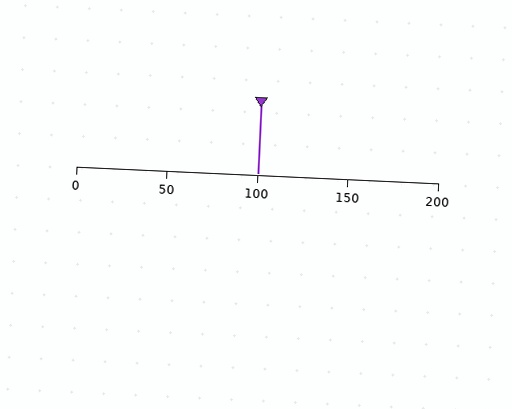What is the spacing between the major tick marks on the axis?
The major ticks are spaced 50 apart.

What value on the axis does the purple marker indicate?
The marker indicates approximately 100.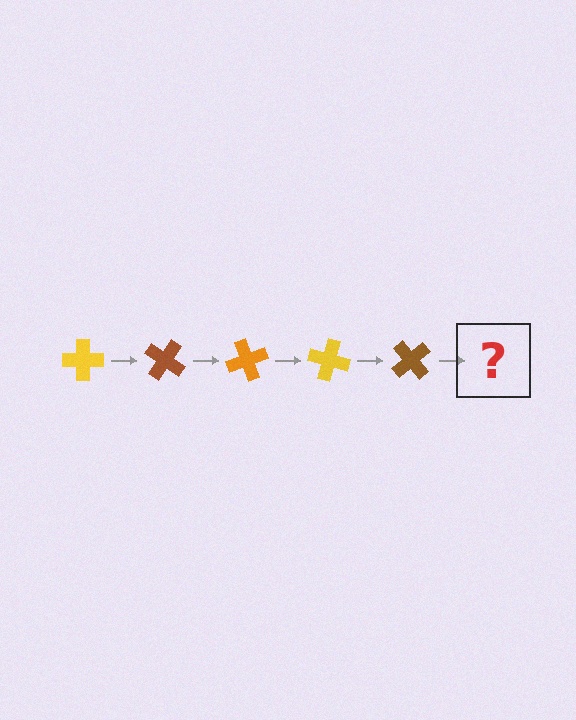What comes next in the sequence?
The next element should be an orange cross, rotated 175 degrees from the start.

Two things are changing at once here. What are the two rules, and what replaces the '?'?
The two rules are that it rotates 35 degrees each step and the color cycles through yellow, brown, and orange. The '?' should be an orange cross, rotated 175 degrees from the start.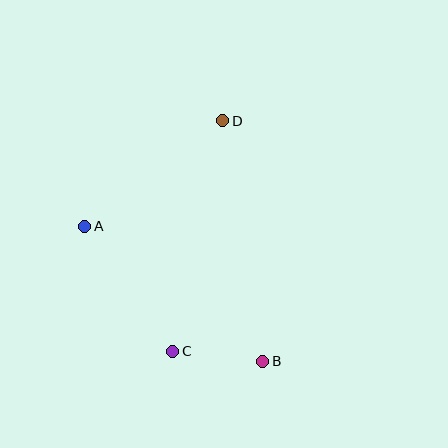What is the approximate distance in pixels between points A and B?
The distance between A and B is approximately 223 pixels.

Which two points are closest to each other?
Points B and C are closest to each other.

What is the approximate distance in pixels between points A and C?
The distance between A and C is approximately 153 pixels.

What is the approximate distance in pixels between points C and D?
The distance between C and D is approximately 236 pixels.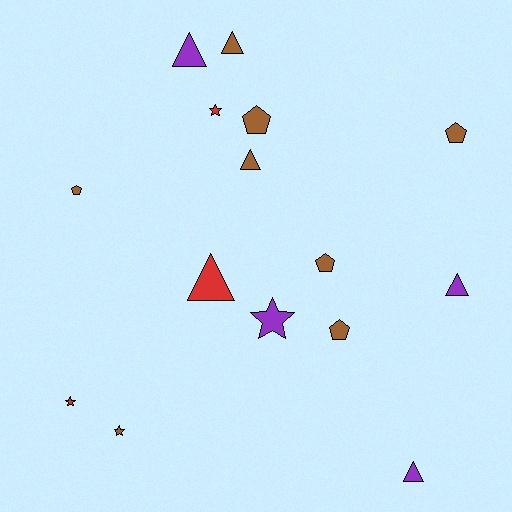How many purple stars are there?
There is 1 purple star.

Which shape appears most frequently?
Triangle, with 6 objects.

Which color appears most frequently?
Brown, with 8 objects.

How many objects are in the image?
There are 15 objects.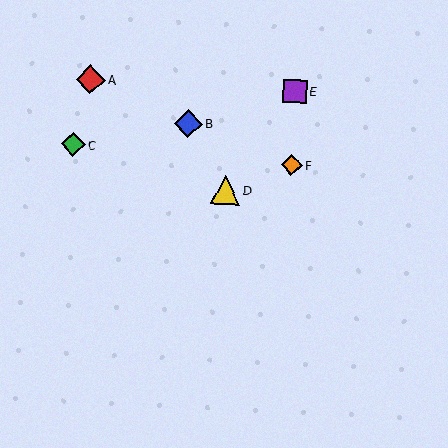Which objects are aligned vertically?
Objects E, F are aligned vertically.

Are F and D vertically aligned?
No, F is at x≈292 and D is at x≈225.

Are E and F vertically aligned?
Yes, both are at x≈295.